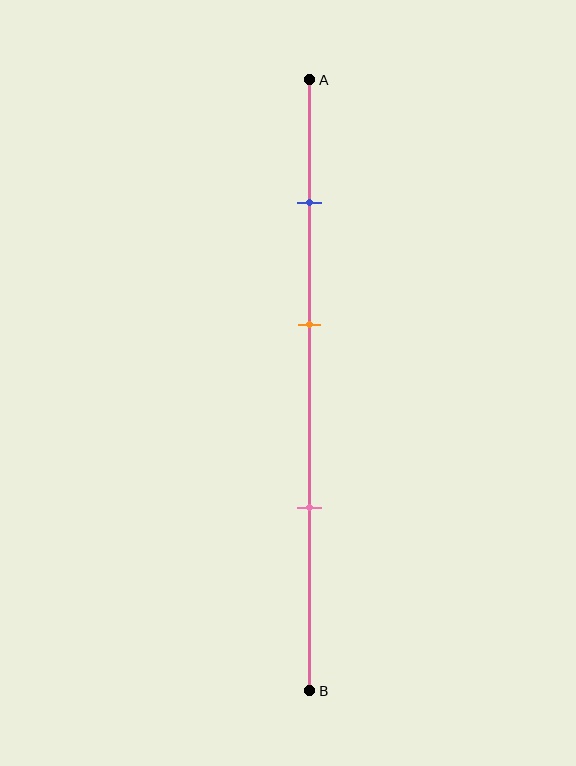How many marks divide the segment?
There are 3 marks dividing the segment.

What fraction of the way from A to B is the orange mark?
The orange mark is approximately 40% (0.4) of the way from A to B.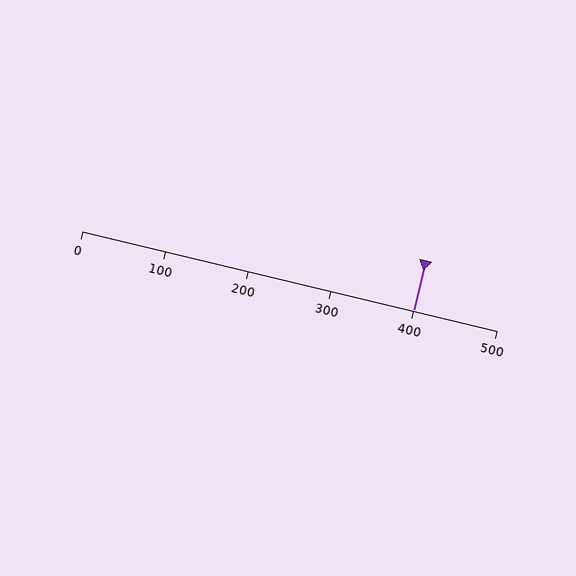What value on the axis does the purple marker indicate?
The marker indicates approximately 400.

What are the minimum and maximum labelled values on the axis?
The axis runs from 0 to 500.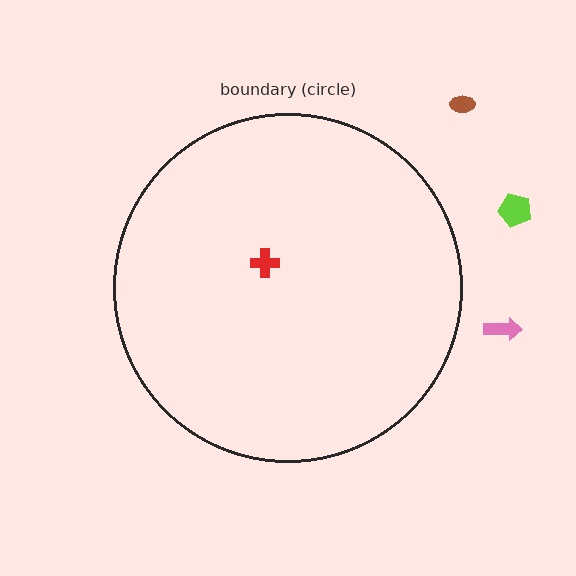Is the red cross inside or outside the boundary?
Inside.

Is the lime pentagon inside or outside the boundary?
Outside.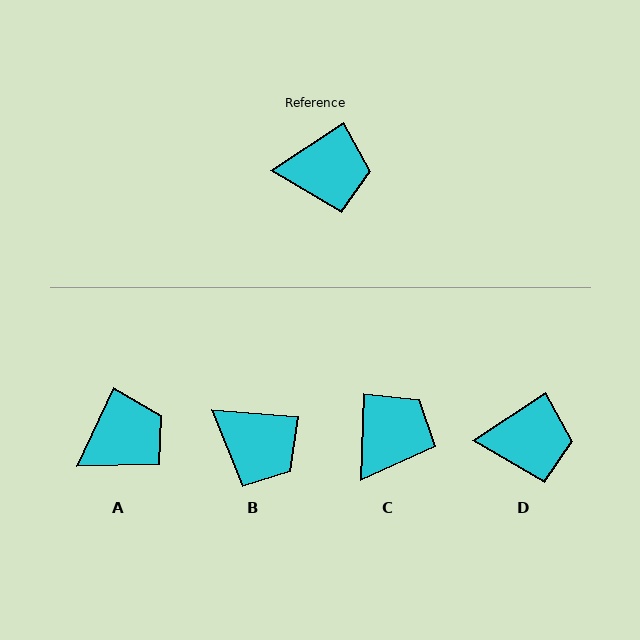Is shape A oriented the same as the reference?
No, it is off by about 32 degrees.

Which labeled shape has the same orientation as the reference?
D.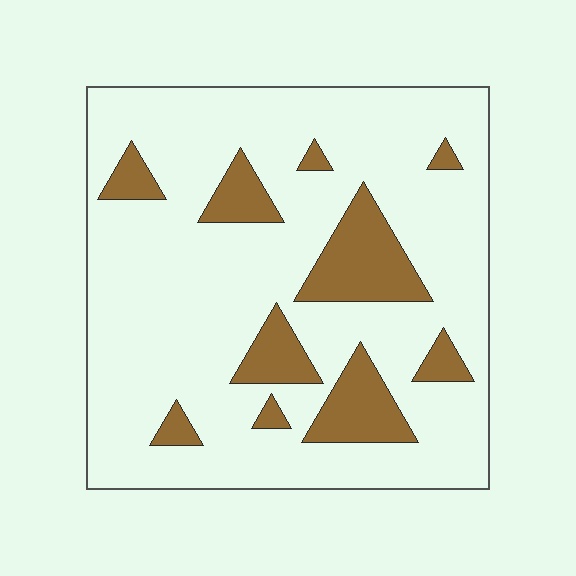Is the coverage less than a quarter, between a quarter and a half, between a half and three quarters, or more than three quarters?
Less than a quarter.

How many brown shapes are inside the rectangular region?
10.